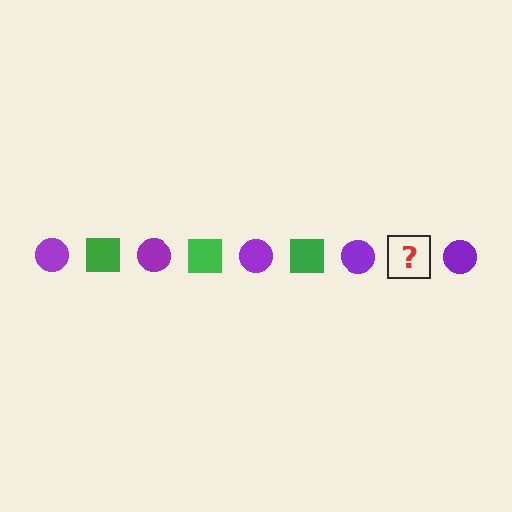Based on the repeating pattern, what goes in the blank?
The blank should be a green square.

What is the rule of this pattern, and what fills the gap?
The rule is that the pattern alternates between purple circle and green square. The gap should be filled with a green square.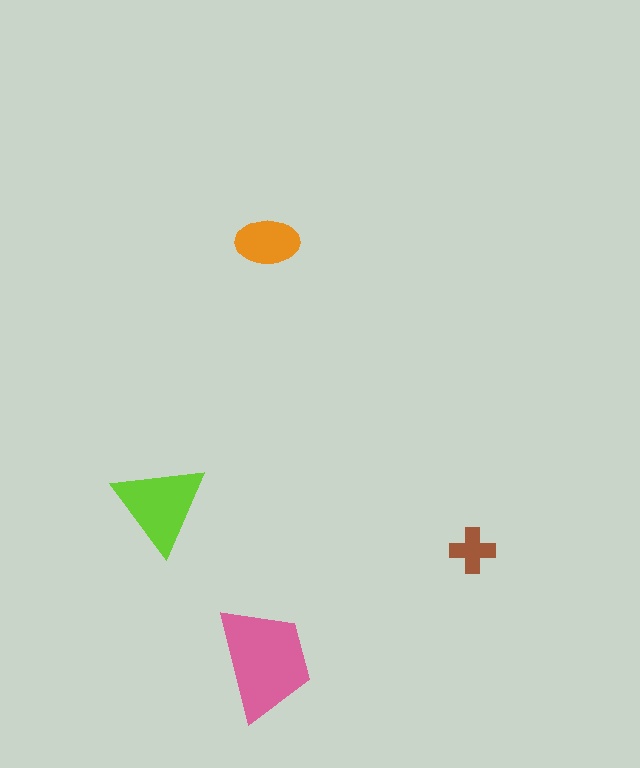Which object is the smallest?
The brown cross.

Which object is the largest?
The pink trapezoid.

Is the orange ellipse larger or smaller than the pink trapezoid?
Smaller.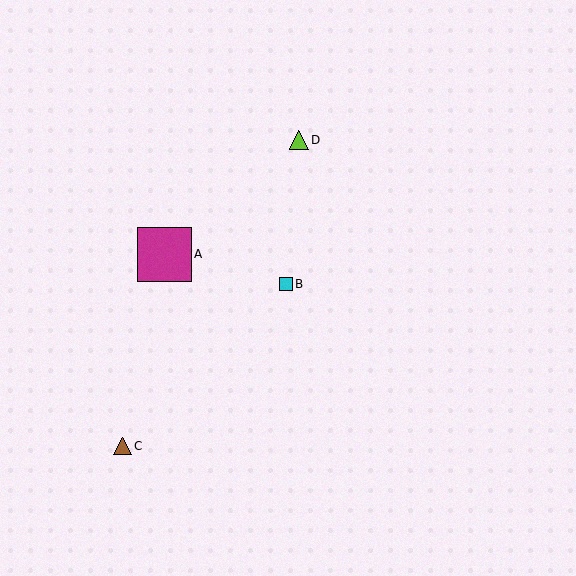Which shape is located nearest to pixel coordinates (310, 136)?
The lime triangle (labeled D) at (299, 140) is nearest to that location.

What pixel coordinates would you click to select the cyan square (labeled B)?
Click at (286, 284) to select the cyan square B.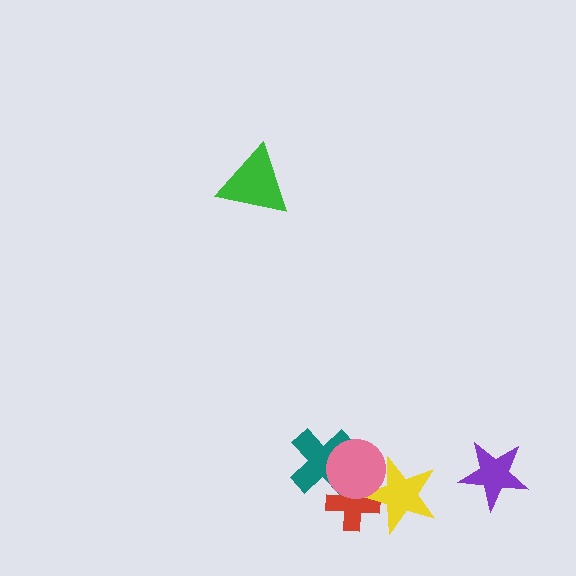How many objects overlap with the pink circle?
3 objects overlap with the pink circle.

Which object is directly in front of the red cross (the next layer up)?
The teal cross is directly in front of the red cross.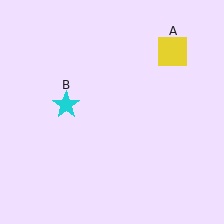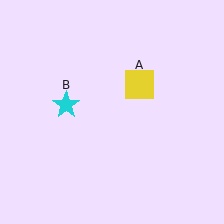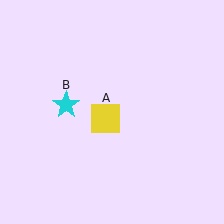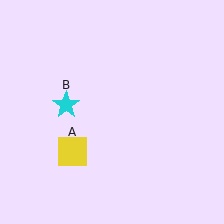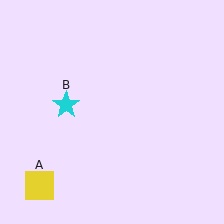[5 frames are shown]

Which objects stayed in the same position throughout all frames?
Cyan star (object B) remained stationary.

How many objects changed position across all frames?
1 object changed position: yellow square (object A).